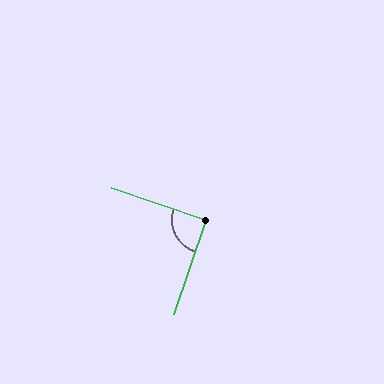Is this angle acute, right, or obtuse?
It is approximately a right angle.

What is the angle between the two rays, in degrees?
Approximately 90 degrees.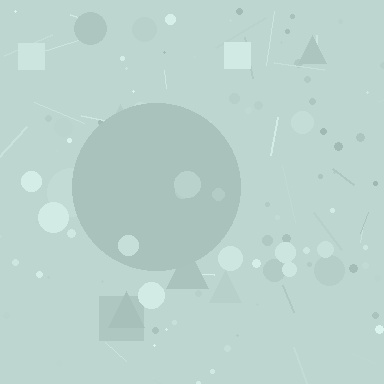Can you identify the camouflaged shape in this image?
The camouflaged shape is a circle.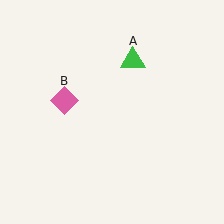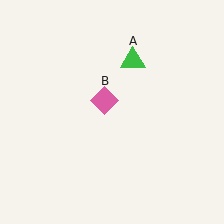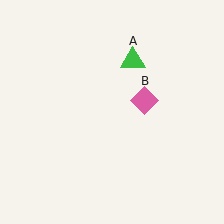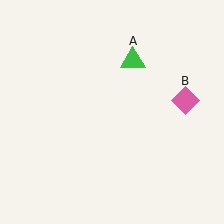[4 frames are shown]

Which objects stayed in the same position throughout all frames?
Green triangle (object A) remained stationary.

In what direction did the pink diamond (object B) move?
The pink diamond (object B) moved right.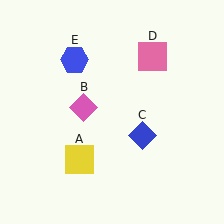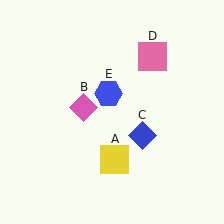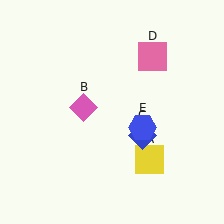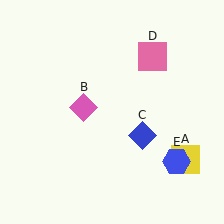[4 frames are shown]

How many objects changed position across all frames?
2 objects changed position: yellow square (object A), blue hexagon (object E).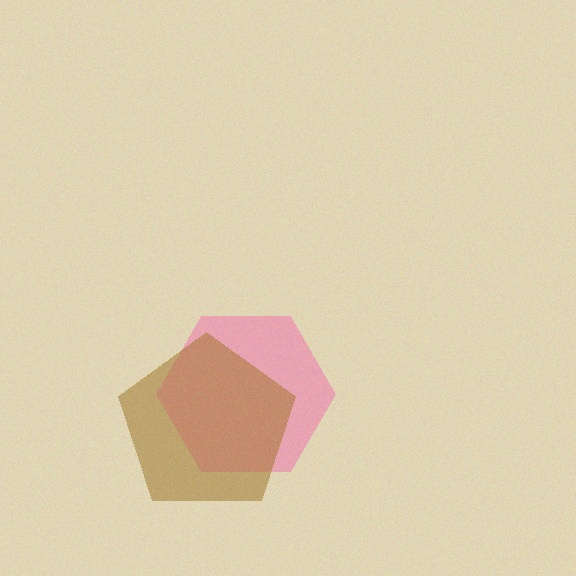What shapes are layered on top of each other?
The layered shapes are: a pink hexagon, a brown pentagon.